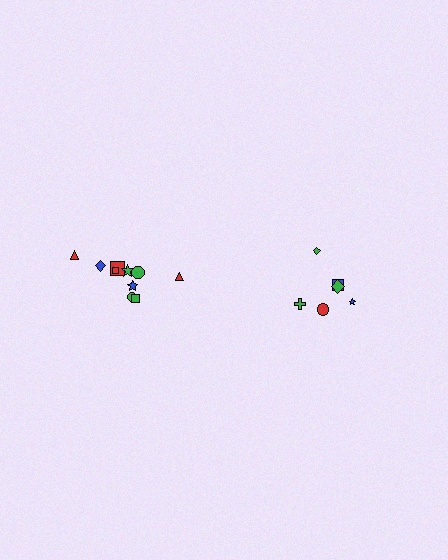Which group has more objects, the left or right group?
The left group.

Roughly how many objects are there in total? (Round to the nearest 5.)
Roughly 15 objects in total.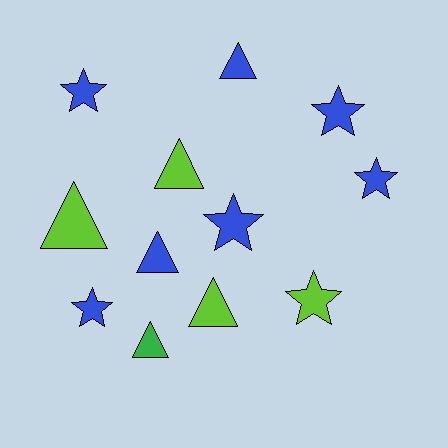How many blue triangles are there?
There are 2 blue triangles.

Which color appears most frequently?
Blue, with 7 objects.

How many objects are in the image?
There are 12 objects.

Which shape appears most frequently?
Star, with 6 objects.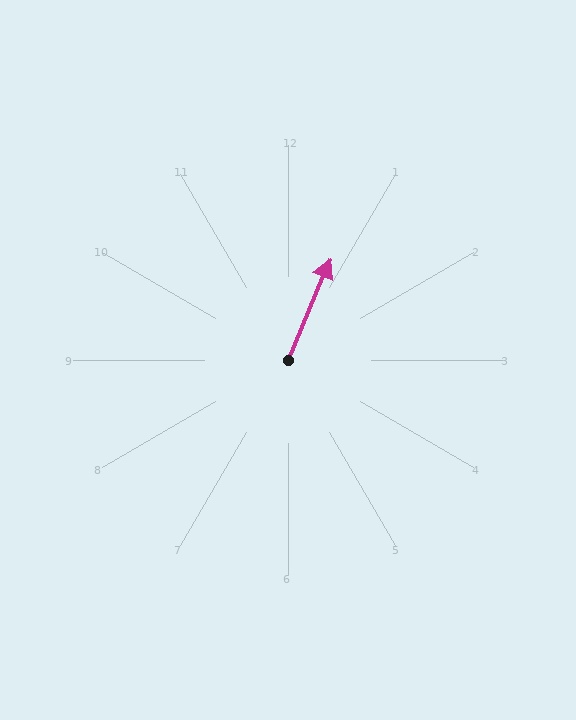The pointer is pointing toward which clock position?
Roughly 1 o'clock.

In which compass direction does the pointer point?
Northeast.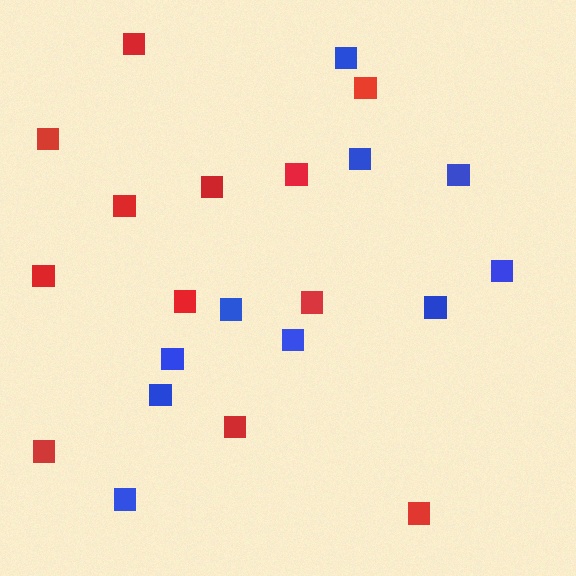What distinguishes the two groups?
There are 2 groups: one group of red squares (12) and one group of blue squares (10).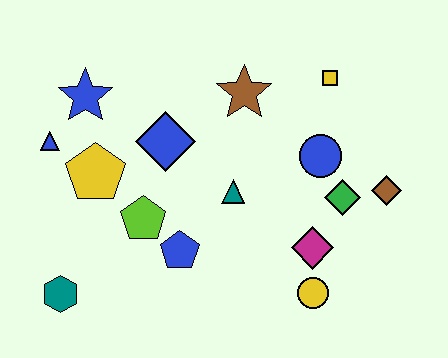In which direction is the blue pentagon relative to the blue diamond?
The blue pentagon is below the blue diamond.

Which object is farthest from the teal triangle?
The teal hexagon is farthest from the teal triangle.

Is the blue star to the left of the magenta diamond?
Yes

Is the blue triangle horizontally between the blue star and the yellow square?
No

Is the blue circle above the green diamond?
Yes